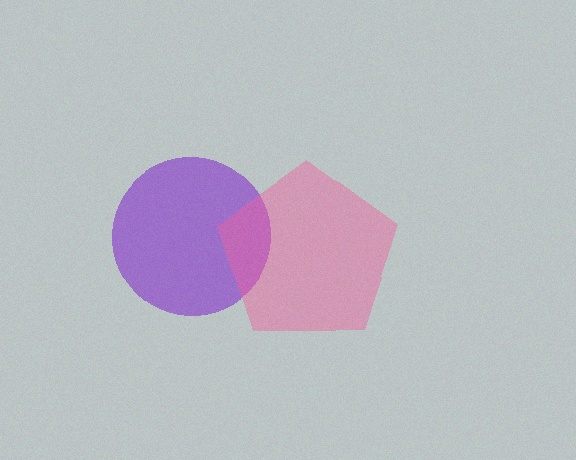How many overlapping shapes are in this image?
There are 2 overlapping shapes in the image.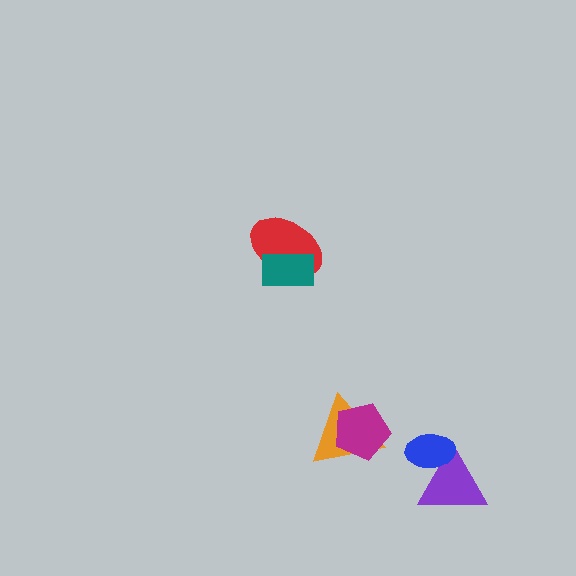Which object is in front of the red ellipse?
The teal rectangle is in front of the red ellipse.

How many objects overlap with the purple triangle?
1 object overlaps with the purple triangle.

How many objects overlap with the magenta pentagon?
1 object overlaps with the magenta pentagon.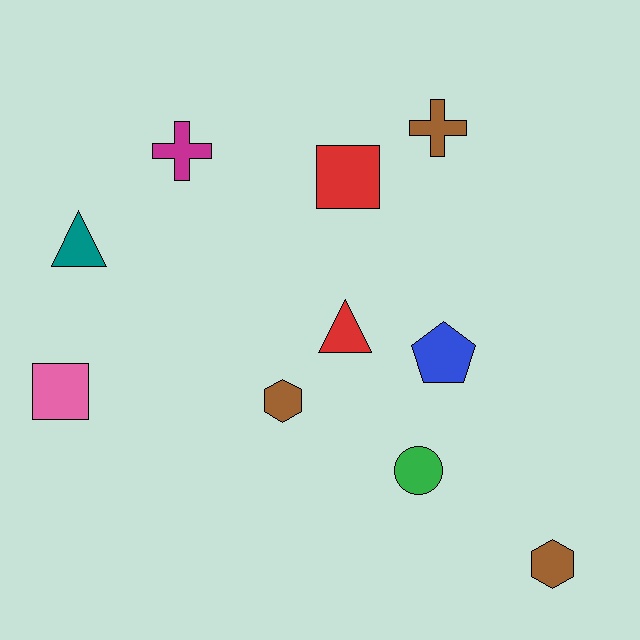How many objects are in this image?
There are 10 objects.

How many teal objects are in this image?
There is 1 teal object.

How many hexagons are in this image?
There are 2 hexagons.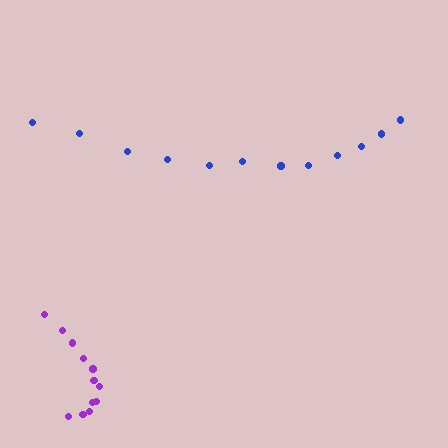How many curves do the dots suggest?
There are 2 distinct paths.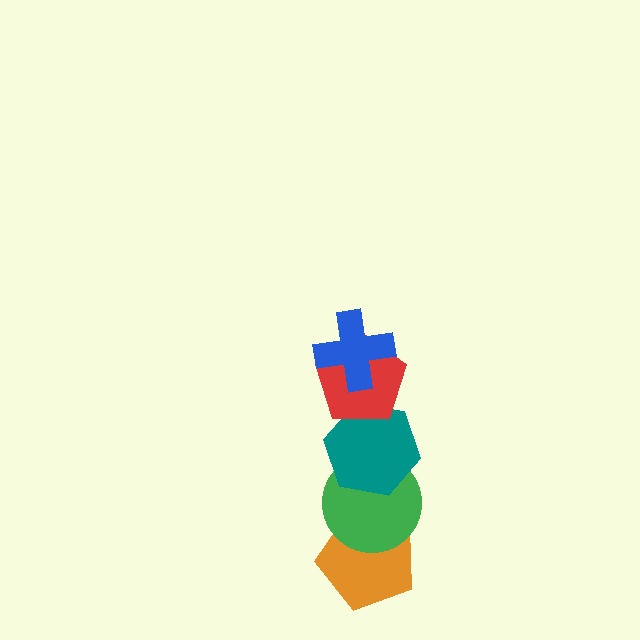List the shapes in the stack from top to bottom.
From top to bottom: the blue cross, the red pentagon, the teal hexagon, the green circle, the orange pentagon.